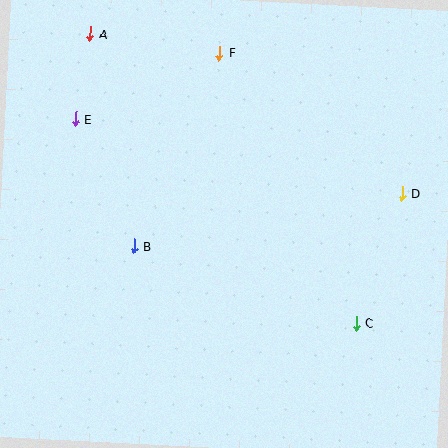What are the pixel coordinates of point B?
Point B is at (134, 246).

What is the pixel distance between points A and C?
The distance between A and C is 393 pixels.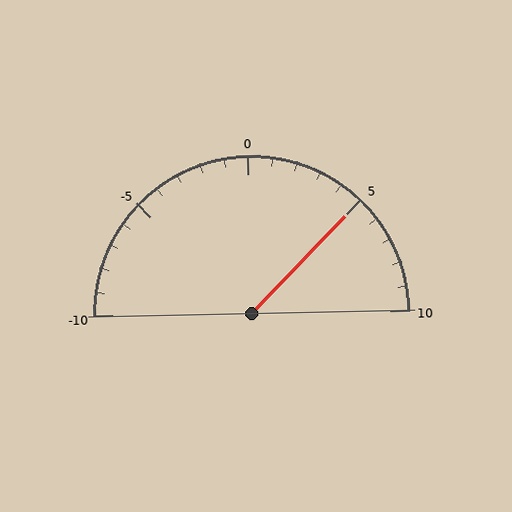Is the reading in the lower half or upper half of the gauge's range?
The reading is in the upper half of the range (-10 to 10).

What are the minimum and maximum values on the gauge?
The gauge ranges from -10 to 10.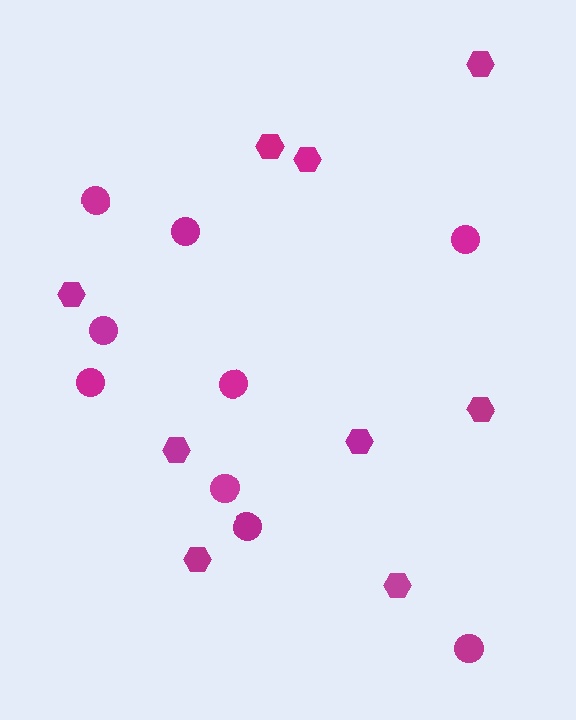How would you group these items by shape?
There are 2 groups: one group of circles (9) and one group of hexagons (9).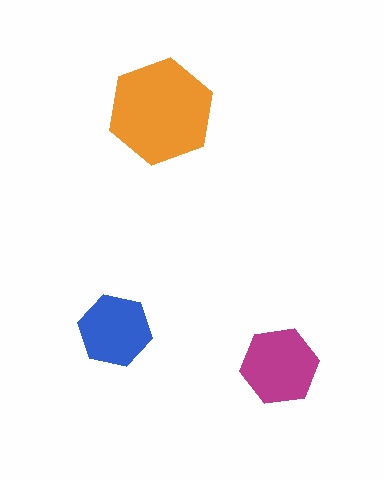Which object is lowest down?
The magenta hexagon is bottommost.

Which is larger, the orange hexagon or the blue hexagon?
The orange one.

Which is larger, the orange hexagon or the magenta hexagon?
The orange one.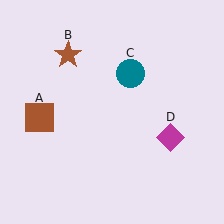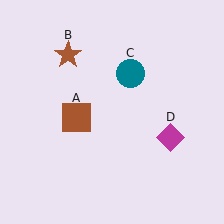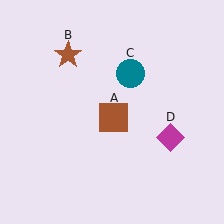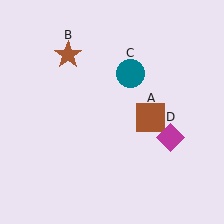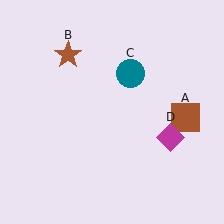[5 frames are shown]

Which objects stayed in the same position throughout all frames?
Brown star (object B) and teal circle (object C) and magenta diamond (object D) remained stationary.